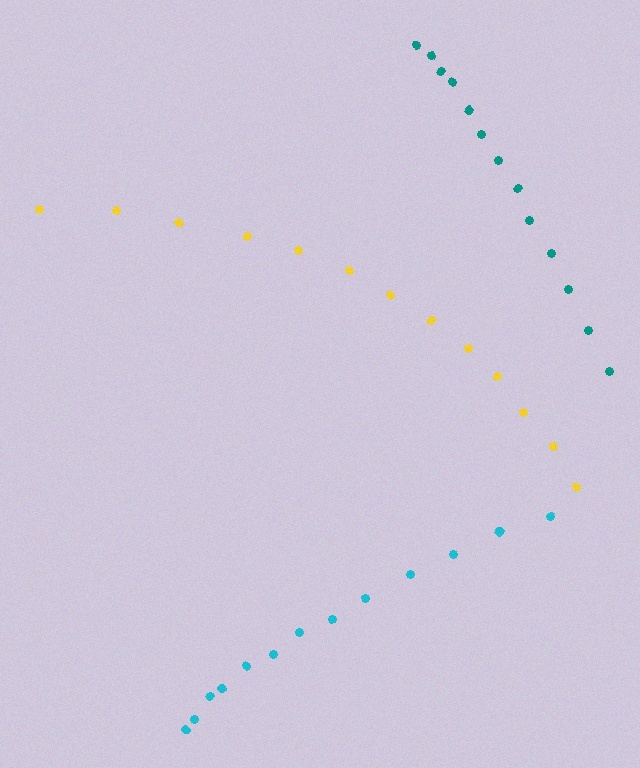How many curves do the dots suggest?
There are 3 distinct paths.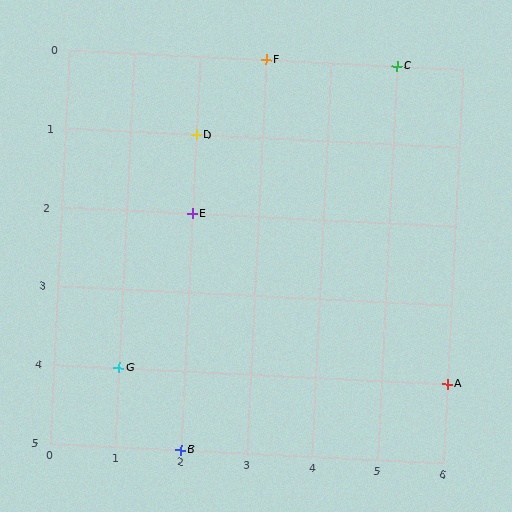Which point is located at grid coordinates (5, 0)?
Point C is at (5, 0).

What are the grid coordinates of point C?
Point C is at grid coordinates (5, 0).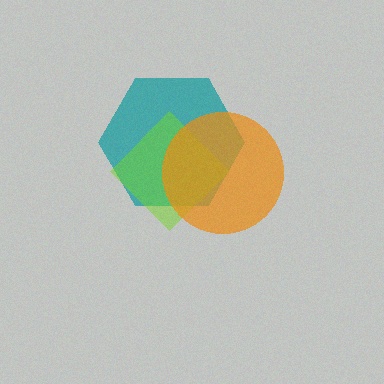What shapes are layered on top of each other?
The layered shapes are: a teal hexagon, a lime diamond, an orange circle.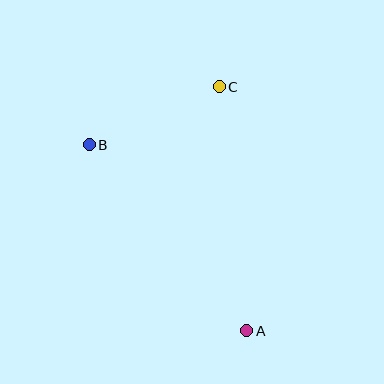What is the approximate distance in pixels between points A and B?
The distance between A and B is approximately 244 pixels.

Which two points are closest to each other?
Points B and C are closest to each other.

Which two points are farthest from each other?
Points A and C are farthest from each other.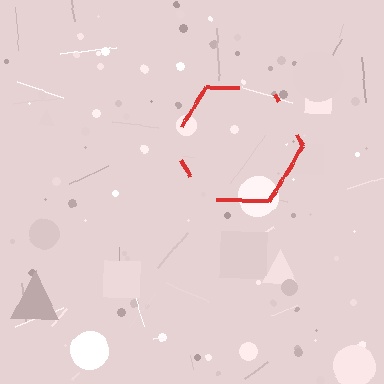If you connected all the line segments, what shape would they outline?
They would outline a hexagon.